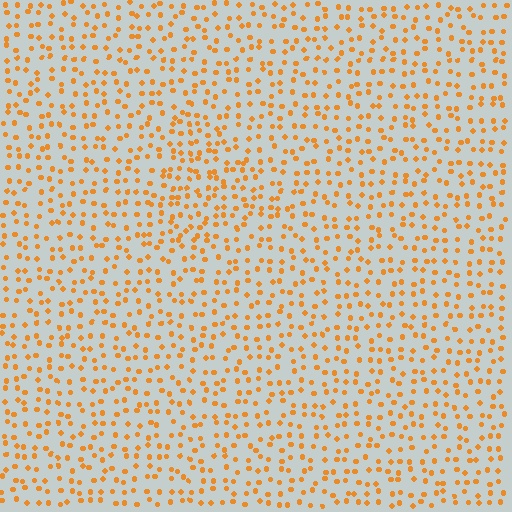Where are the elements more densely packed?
The elements are more densely packed inside the triangle boundary.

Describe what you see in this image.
The image contains small orange elements arranged at two different densities. A triangle-shaped region is visible where the elements are more densely packed than the surrounding area.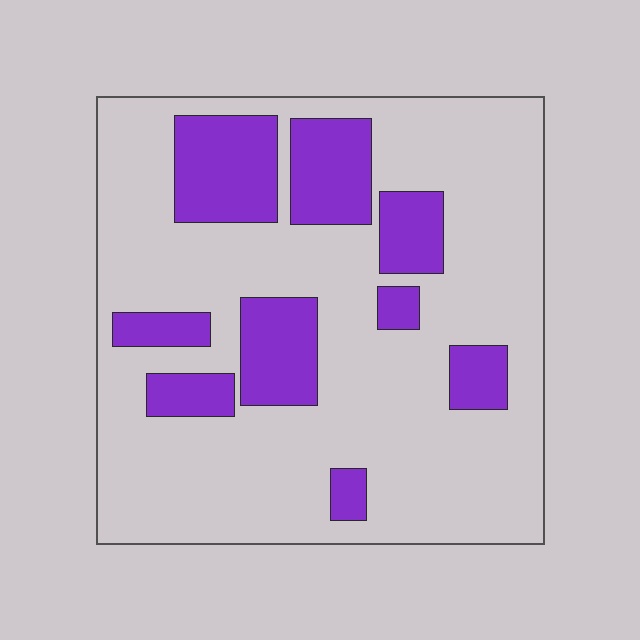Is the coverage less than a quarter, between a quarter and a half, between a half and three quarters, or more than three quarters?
Less than a quarter.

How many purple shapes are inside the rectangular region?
9.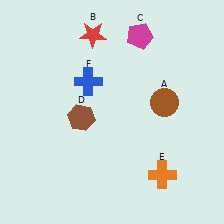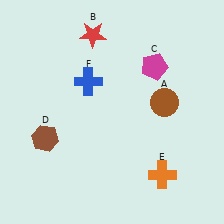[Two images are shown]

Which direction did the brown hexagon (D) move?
The brown hexagon (D) moved left.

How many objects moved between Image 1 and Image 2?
2 objects moved between the two images.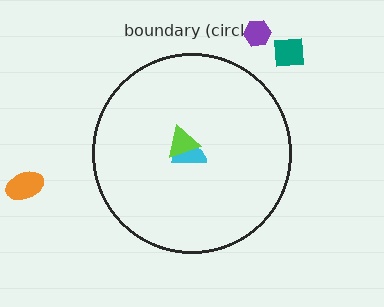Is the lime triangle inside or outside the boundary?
Inside.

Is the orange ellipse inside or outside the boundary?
Outside.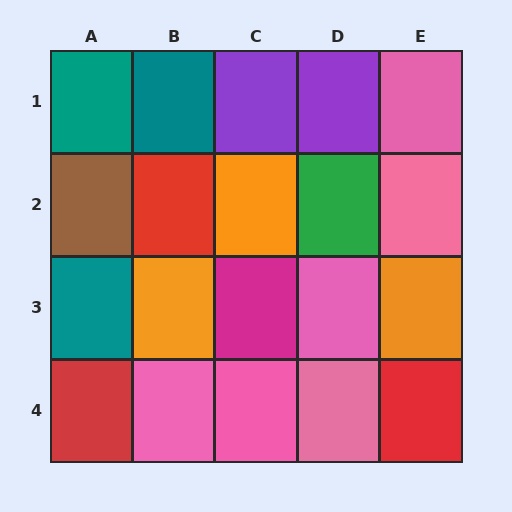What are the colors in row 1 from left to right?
Teal, teal, purple, purple, pink.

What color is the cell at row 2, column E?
Pink.